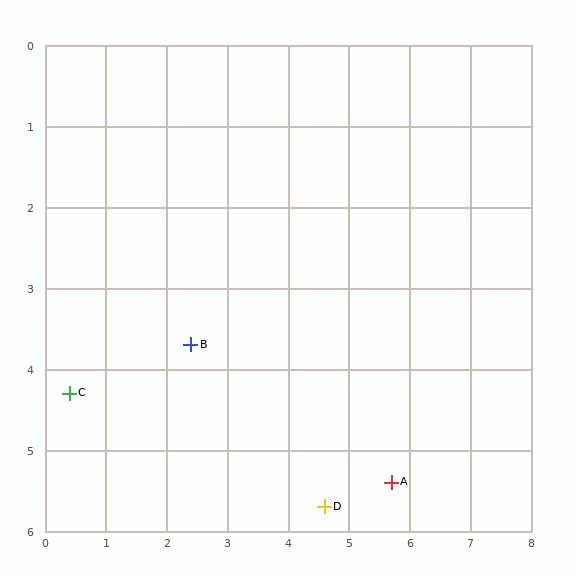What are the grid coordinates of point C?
Point C is at approximately (0.4, 4.3).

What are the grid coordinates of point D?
Point D is at approximately (4.6, 5.7).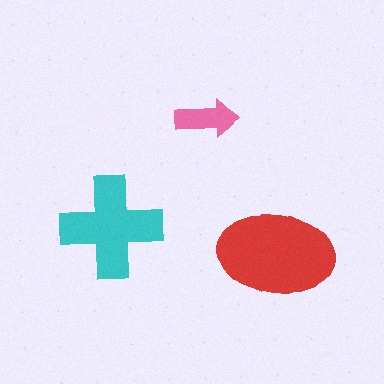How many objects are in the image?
There are 3 objects in the image.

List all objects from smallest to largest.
The pink arrow, the cyan cross, the red ellipse.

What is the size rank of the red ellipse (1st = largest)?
1st.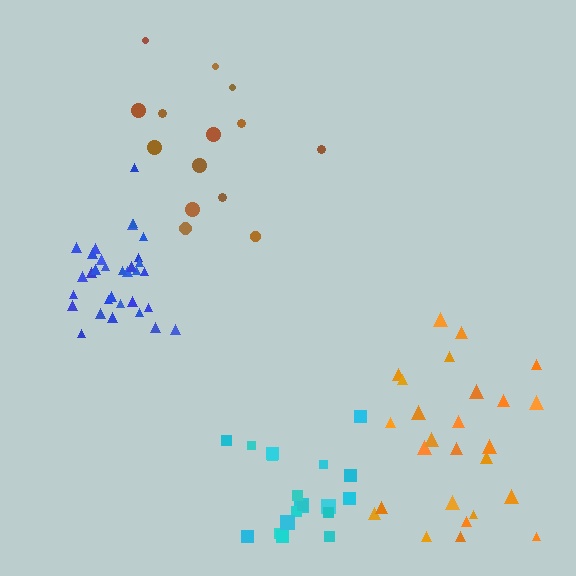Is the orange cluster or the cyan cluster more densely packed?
Cyan.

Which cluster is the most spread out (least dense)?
Brown.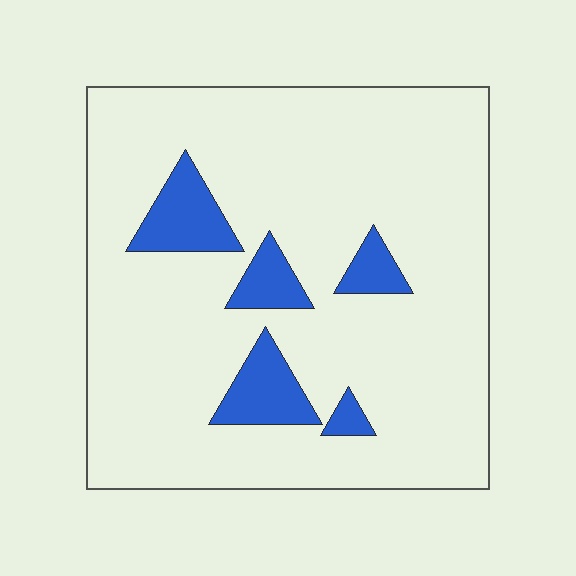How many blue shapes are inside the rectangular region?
5.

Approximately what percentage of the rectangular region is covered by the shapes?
Approximately 10%.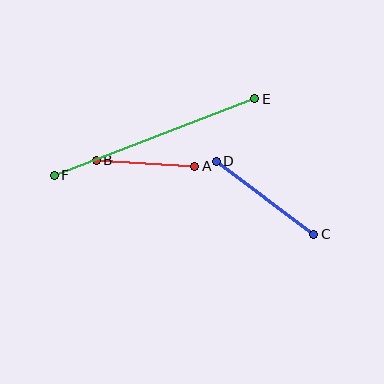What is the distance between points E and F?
The distance is approximately 215 pixels.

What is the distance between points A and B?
The distance is approximately 99 pixels.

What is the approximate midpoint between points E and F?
The midpoint is at approximately (155, 137) pixels.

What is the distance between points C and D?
The distance is approximately 122 pixels.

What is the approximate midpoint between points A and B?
The midpoint is at approximately (145, 163) pixels.